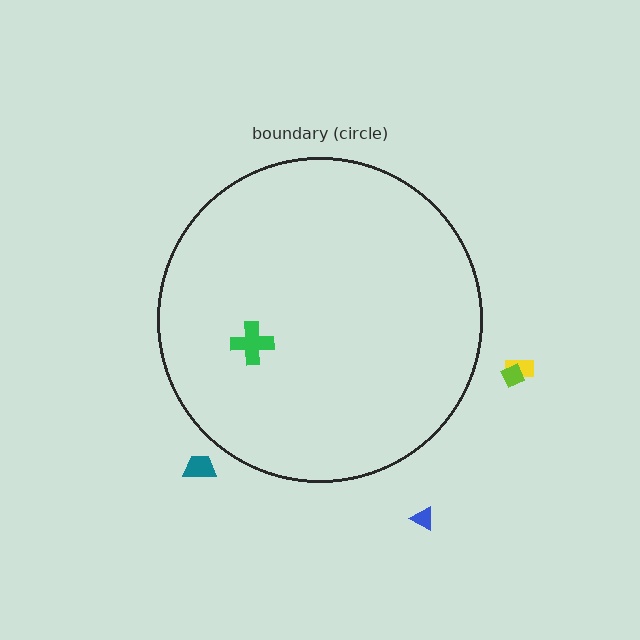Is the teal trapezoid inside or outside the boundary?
Outside.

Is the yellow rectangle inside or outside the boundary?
Outside.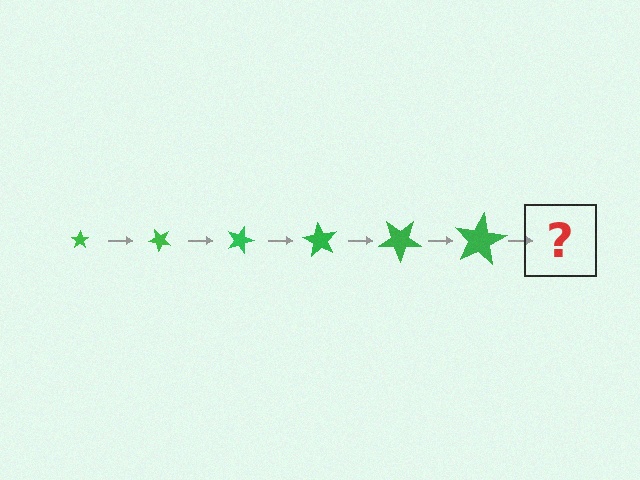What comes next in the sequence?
The next element should be a star, larger than the previous one and rotated 270 degrees from the start.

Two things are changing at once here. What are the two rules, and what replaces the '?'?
The two rules are that the star grows larger each step and it rotates 45 degrees each step. The '?' should be a star, larger than the previous one and rotated 270 degrees from the start.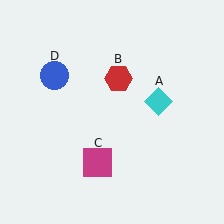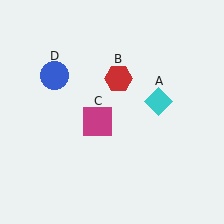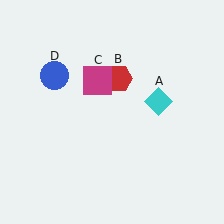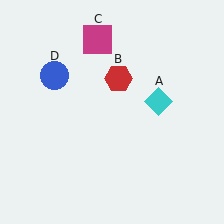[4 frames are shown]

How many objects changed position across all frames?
1 object changed position: magenta square (object C).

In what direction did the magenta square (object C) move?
The magenta square (object C) moved up.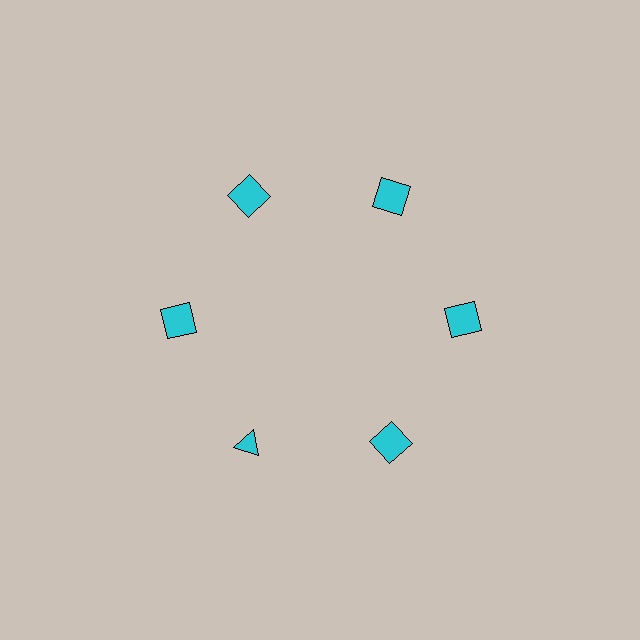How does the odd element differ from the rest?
It has a different shape: triangle instead of square.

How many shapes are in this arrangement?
There are 6 shapes arranged in a ring pattern.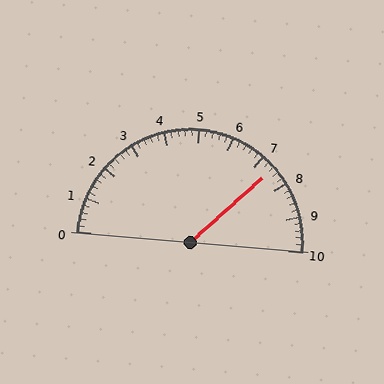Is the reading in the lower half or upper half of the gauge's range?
The reading is in the upper half of the range (0 to 10).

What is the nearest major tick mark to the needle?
The nearest major tick mark is 7.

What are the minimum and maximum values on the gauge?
The gauge ranges from 0 to 10.